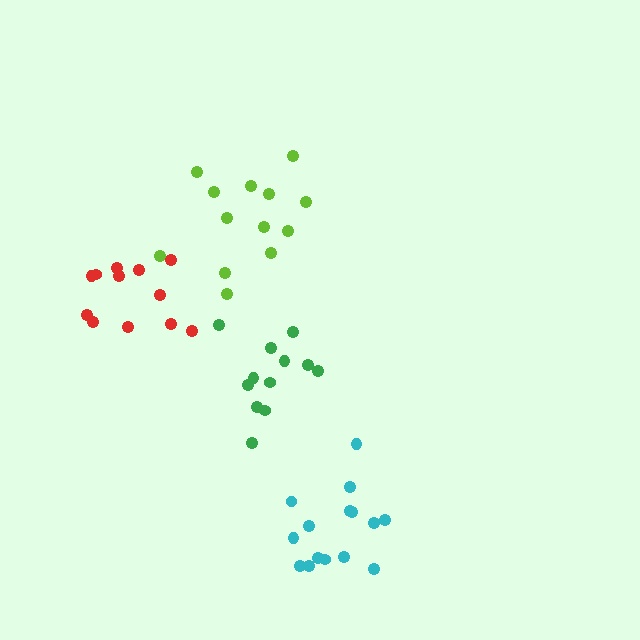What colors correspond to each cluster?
The clusters are colored: lime, green, cyan, red.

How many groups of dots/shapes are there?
There are 4 groups.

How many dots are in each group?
Group 1: 13 dots, Group 2: 12 dots, Group 3: 15 dots, Group 4: 12 dots (52 total).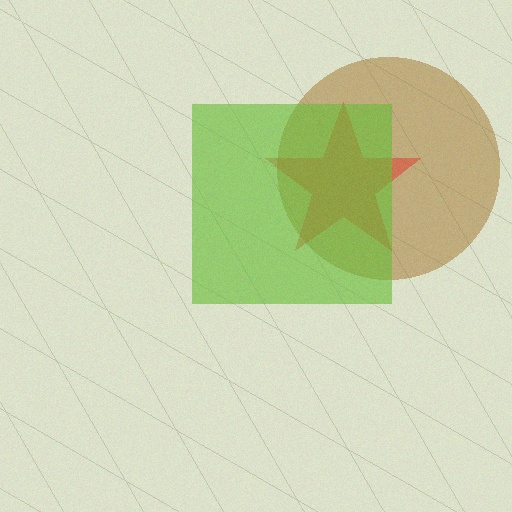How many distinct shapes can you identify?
There are 3 distinct shapes: a brown circle, a red star, a lime square.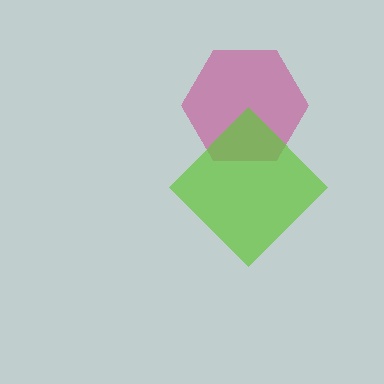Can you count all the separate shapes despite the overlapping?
Yes, there are 2 separate shapes.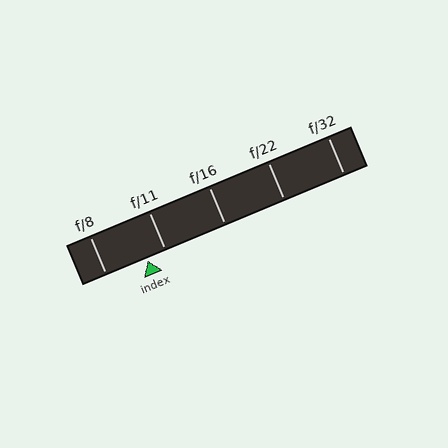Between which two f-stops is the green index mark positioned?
The index mark is between f/8 and f/11.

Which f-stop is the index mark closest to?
The index mark is closest to f/11.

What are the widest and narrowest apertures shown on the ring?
The widest aperture shown is f/8 and the narrowest is f/32.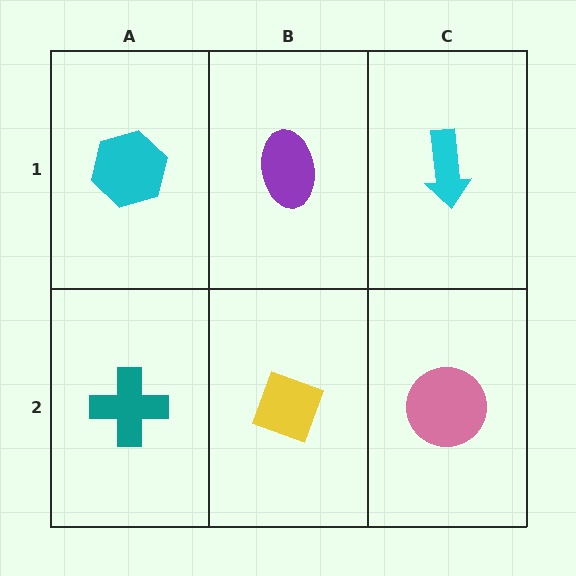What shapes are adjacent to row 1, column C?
A pink circle (row 2, column C), a purple ellipse (row 1, column B).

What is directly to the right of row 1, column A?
A purple ellipse.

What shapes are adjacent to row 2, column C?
A cyan arrow (row 1, column C), a yellow diamond (row 2, column B).